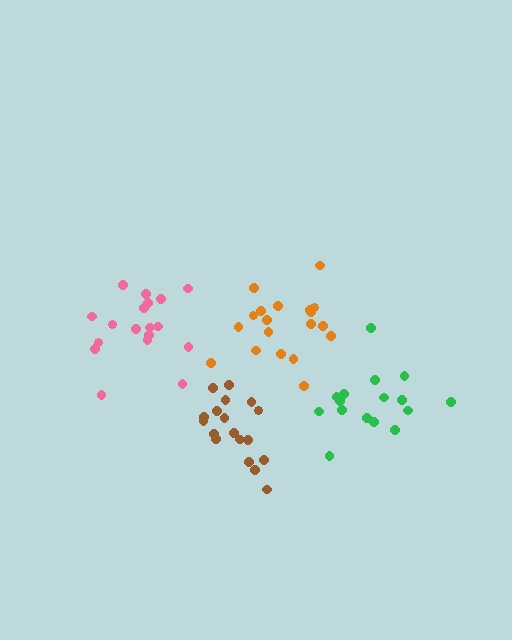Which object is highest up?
The orange cluster is topmost.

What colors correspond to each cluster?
The clusters are colored: pink, brown, orange, green.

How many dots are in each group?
Group 1: 19 dots, Group 2: 18 dots, Group 3: 19 dots, Group 4: 16 dots (72 total).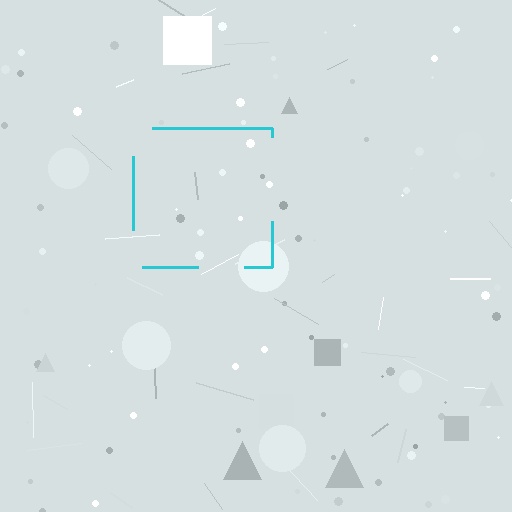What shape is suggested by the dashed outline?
The dashed outline suggests a square.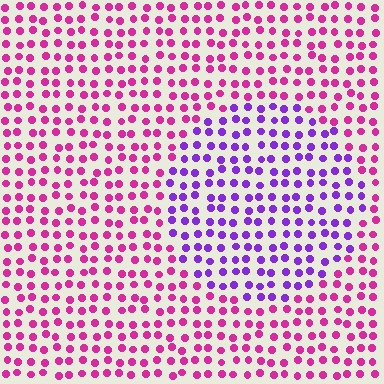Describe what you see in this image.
The image is filled with small magenta elements in a uniform arrangement. A circle-shaped region is visible where the elements are tinted to a slightly different hue, forming a subtle color boundary.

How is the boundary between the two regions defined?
The boundary is defined purely by a slight shift in hue (about 48 degrees). Spacing, size, and orientation are identical on both sides.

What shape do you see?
I see a circle.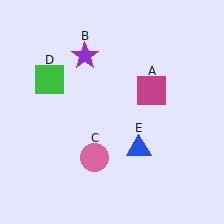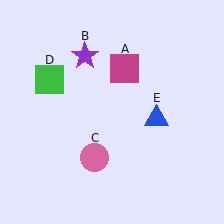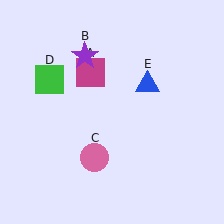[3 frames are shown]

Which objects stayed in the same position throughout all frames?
Purple star (object B) and pink circle (object C) and green square (object D) remained stationary.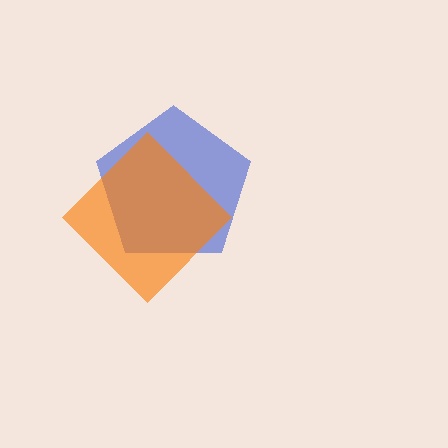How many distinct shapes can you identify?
There are 2 distinct shapes: a blue pentagon, an orange diamond.